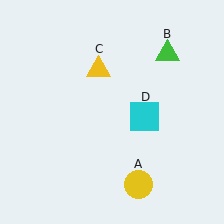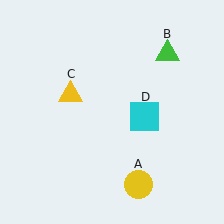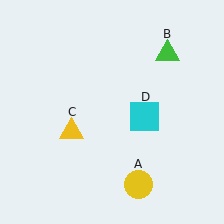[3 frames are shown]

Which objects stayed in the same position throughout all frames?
Yellow circle (object A) and green triangle (object B) and cyan square (object D) remained stationary.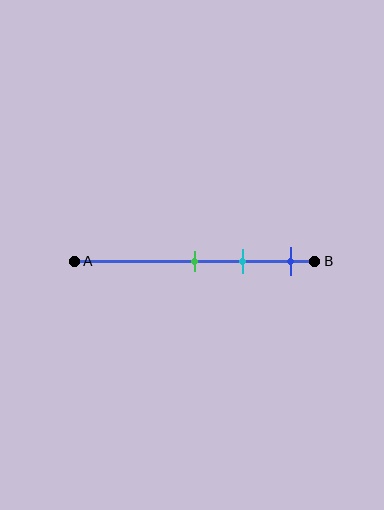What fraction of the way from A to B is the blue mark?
The blue mark is approximately 90% (0.9) of the way from A to B.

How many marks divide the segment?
There are 3 marks dividing the segment.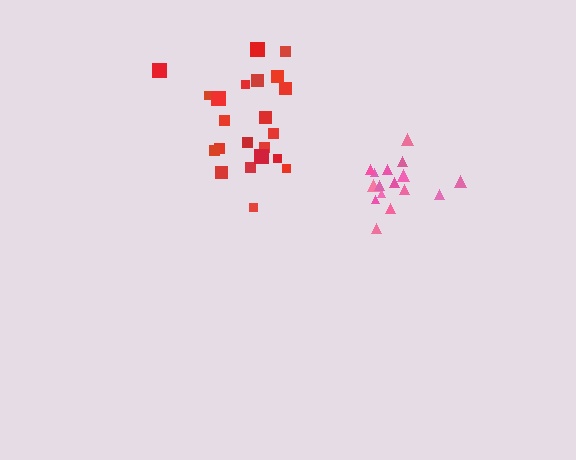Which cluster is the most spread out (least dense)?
Red.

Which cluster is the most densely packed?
Pink.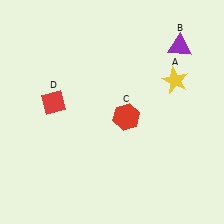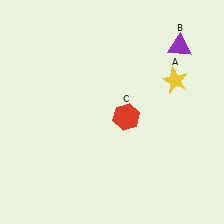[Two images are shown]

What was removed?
The red diamond (D) was removed in Image 2.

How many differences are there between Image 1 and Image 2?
There is 1 difference between the two images.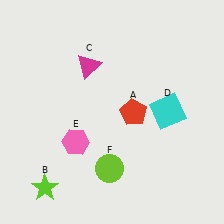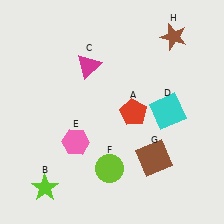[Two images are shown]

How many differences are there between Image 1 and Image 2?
There are 2 differences between the two images.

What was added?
A brown square (G), a brown star (H) were added in Image 2.